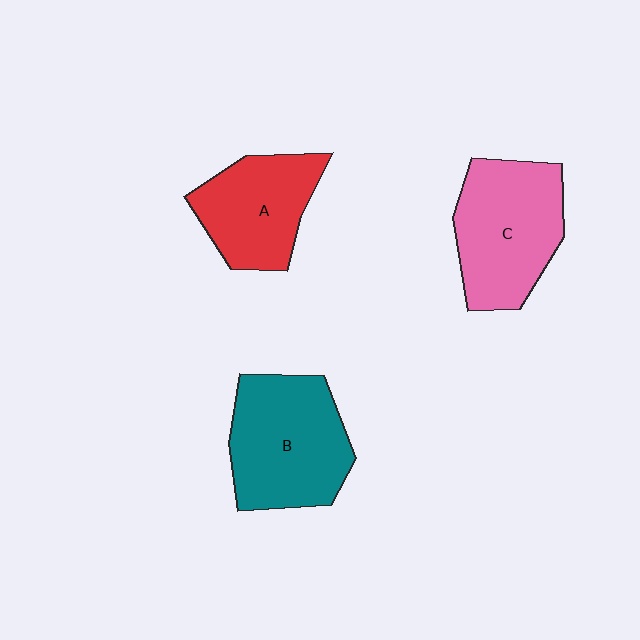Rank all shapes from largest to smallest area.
From largest to smallest: B (teal), C (pink), A (red).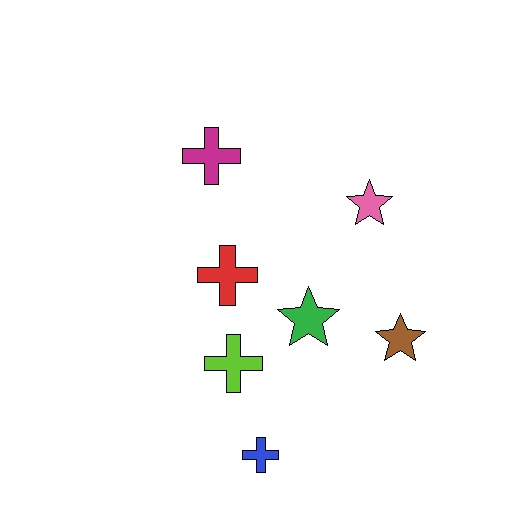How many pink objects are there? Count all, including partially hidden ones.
There is 1 pink object.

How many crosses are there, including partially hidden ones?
There are 4 crosses.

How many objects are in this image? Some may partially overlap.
There are 7 objects.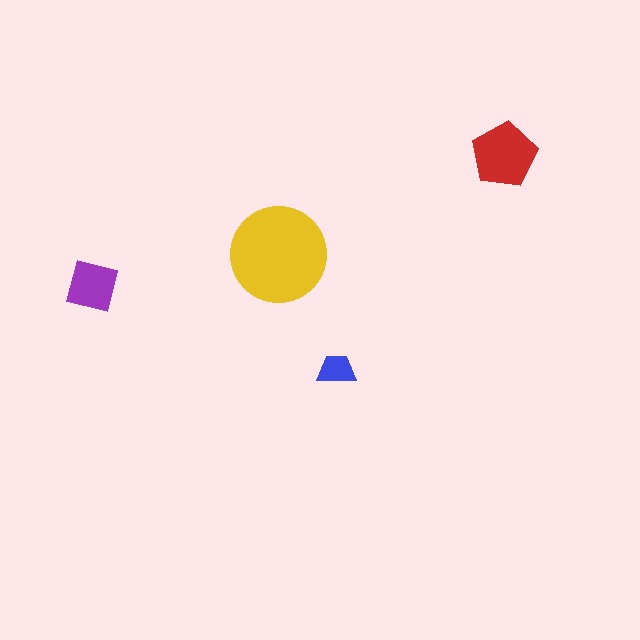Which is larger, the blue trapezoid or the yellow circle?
The yellow circle.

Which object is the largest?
The yellow circle.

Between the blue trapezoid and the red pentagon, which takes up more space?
The red pentagon.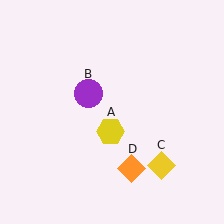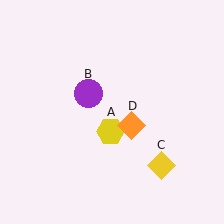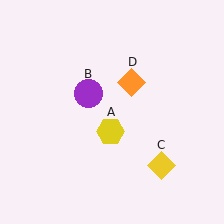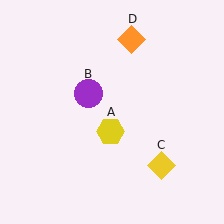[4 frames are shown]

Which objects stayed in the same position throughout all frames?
Yellow hexagon (object A) and purple circle (object B) and yellow diamond (object C) remained stationary.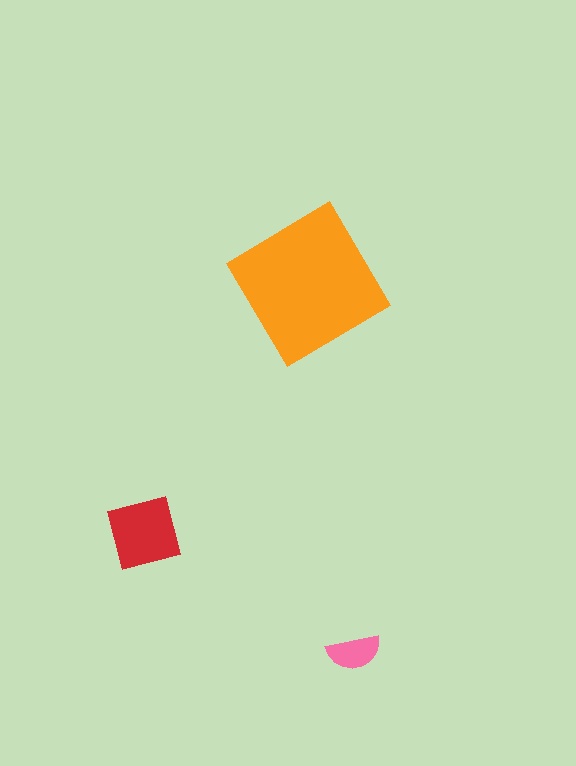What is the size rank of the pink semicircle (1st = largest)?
3rd.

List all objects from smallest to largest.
The pink semicircle, the red square, the orange diamond.